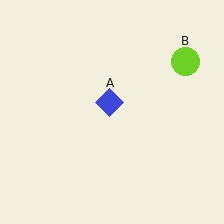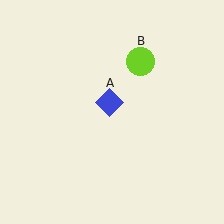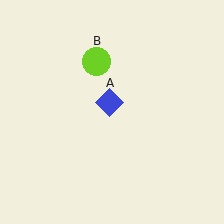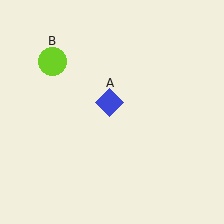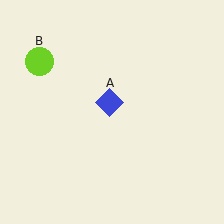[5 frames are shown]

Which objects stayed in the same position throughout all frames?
Blue diamond (object A) remained stationary.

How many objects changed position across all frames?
1 object changed position: lime circle (object B).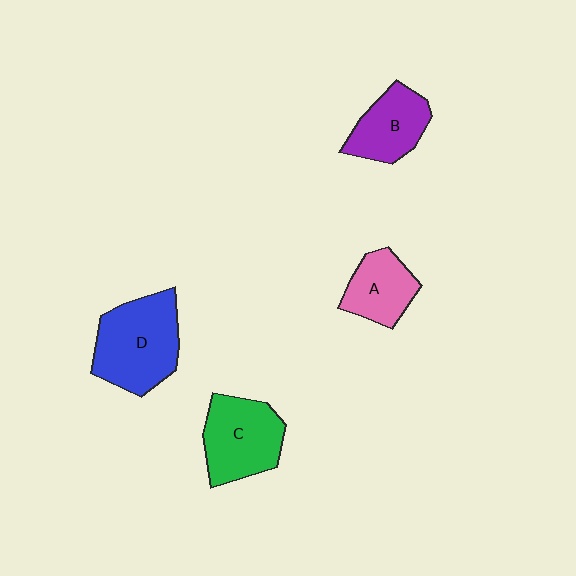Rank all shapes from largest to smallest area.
From largest to smallest: D (blue), C (green), B (purple), A (pink).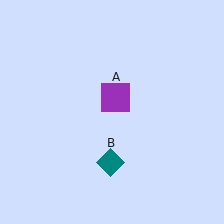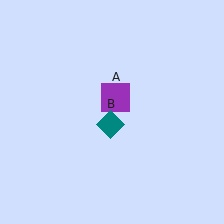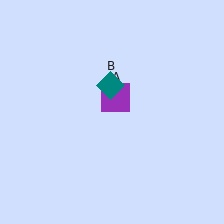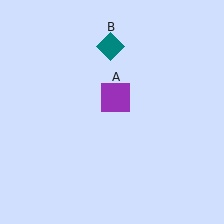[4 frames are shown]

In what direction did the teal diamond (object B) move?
The teal diamond (object B) moved up.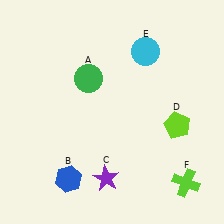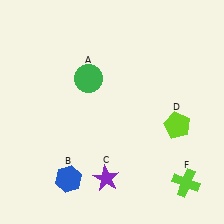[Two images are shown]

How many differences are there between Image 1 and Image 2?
There is 1 difference between the two images.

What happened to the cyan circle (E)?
The cyan circle (E) was removed in Image 2. It was in the top-right area of Image 1.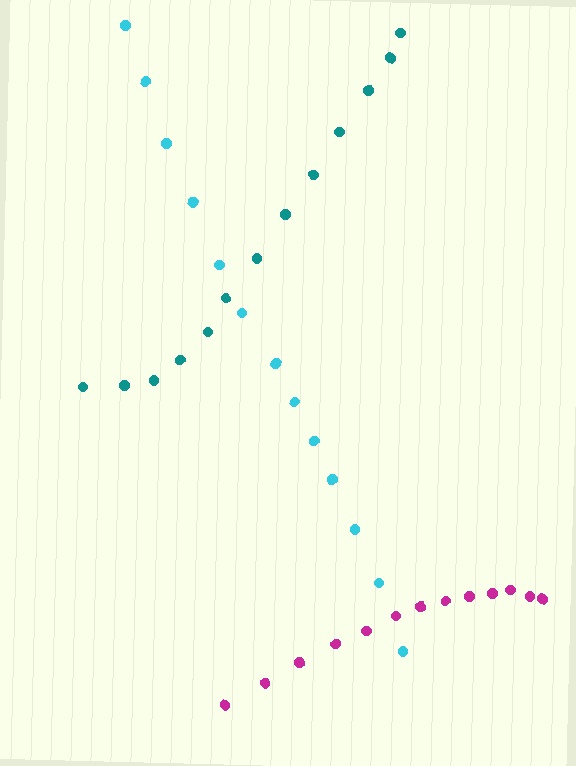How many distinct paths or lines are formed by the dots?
There are 3 distinct paths.